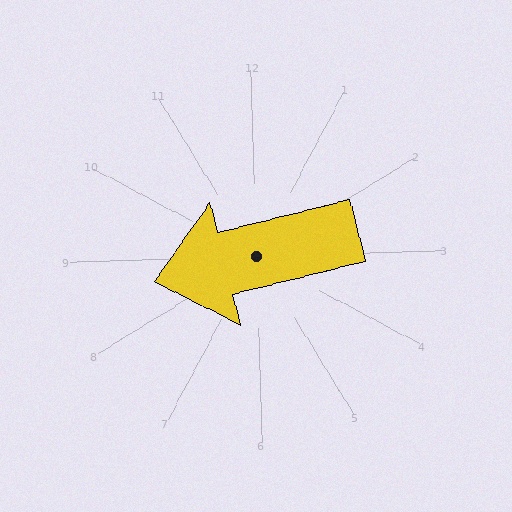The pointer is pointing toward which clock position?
Roughly 9 o'clock.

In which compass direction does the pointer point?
West.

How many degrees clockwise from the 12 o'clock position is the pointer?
Approximately 258 degrees.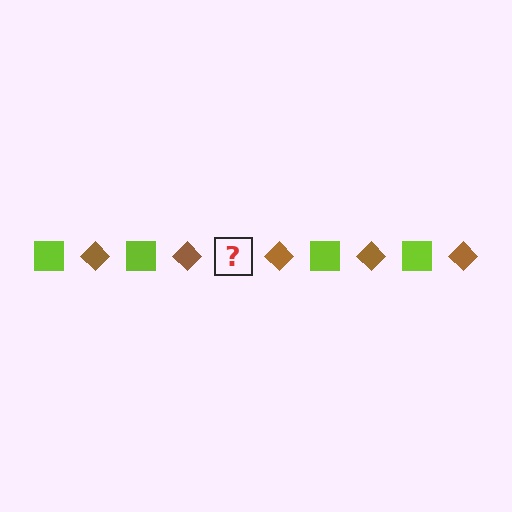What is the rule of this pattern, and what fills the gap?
The rule is that the pattern alternates between lime square and brown diamond. The gap should be filled with a lime square.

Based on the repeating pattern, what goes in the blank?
The blank should be a lime square.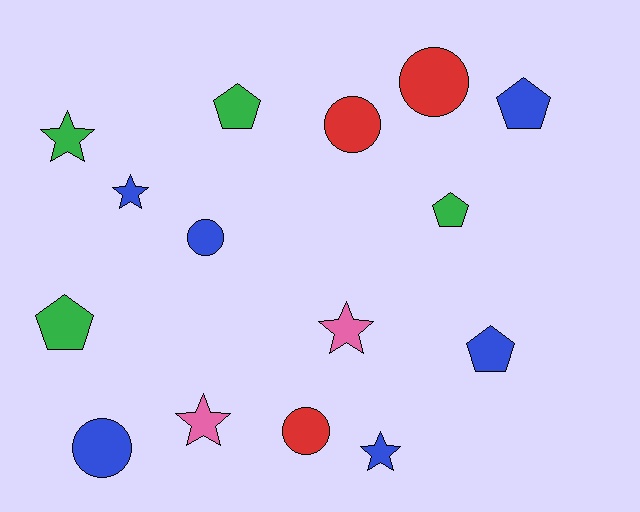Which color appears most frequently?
Blue, with 6 objects.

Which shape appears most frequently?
Pentagon, with 5 objects.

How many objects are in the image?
There are 15 objects.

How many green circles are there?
There are no green circles.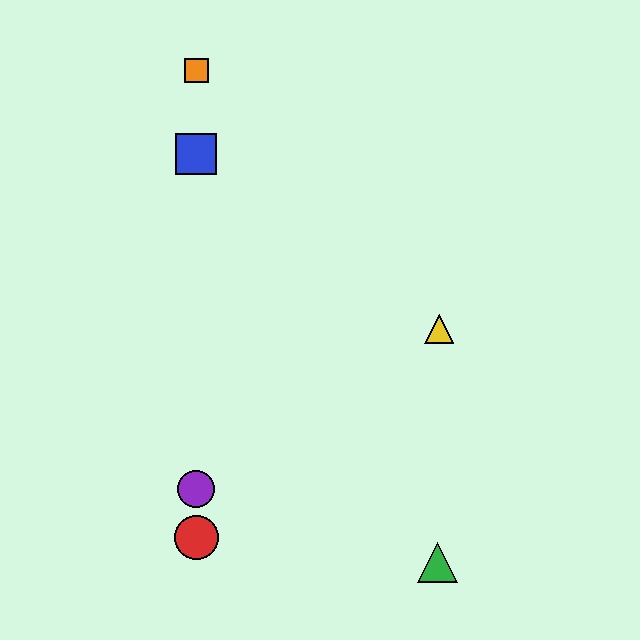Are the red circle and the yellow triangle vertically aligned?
No, the red circle is at x≈196 and the yellow triangle is at x≈439.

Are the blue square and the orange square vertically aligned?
Yes, both are at x≈196.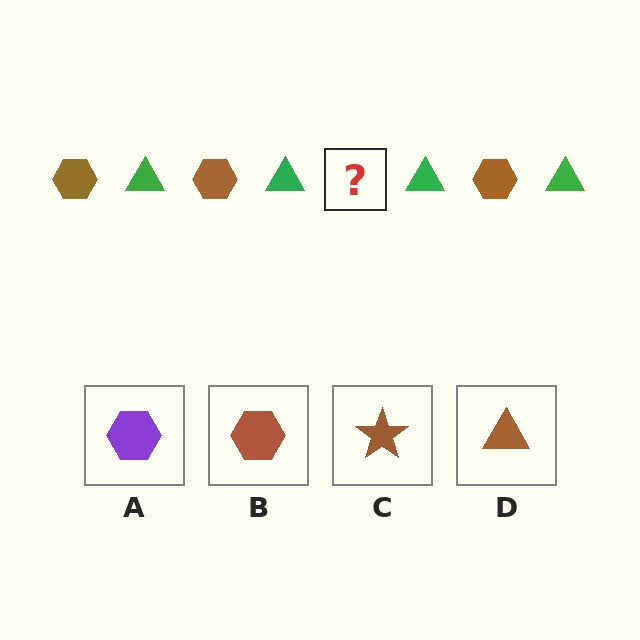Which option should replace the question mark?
Option B.